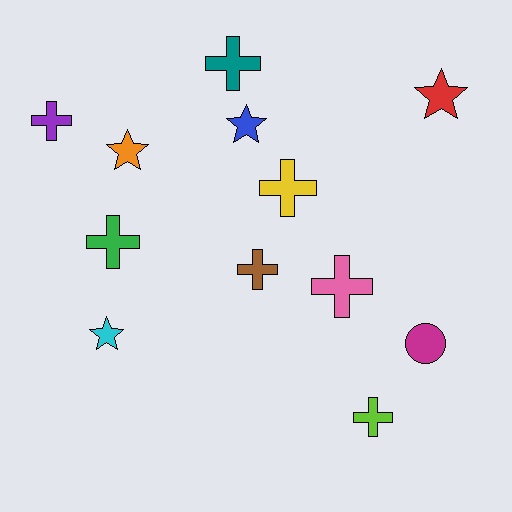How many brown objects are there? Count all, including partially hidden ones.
There is 1 brown object.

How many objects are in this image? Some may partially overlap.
There are 12 objects.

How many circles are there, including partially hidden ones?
There is 1 circle.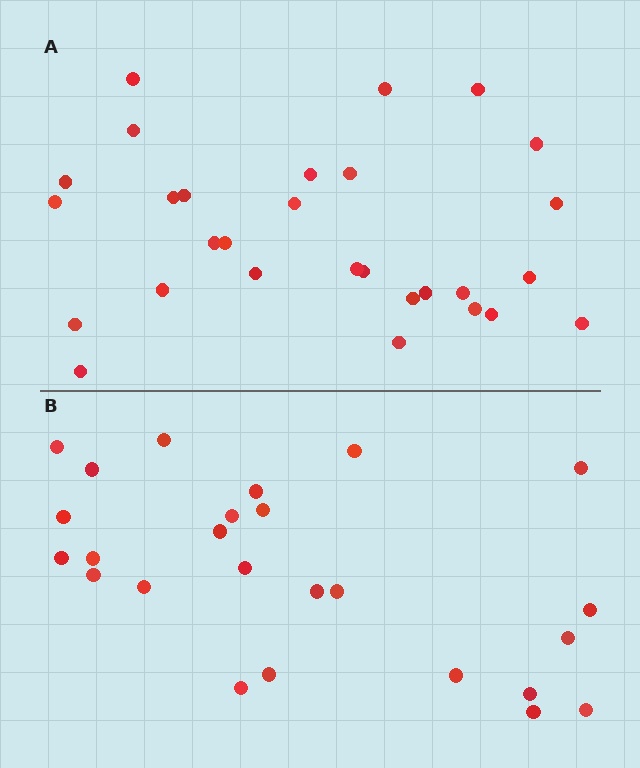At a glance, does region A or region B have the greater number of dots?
Region A (the top region) has more dots.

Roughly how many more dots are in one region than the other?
Region A has about 4 more dots than region B.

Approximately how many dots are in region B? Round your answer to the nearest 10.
About 20 dots. (The exact count is 25, which rounds to 20.)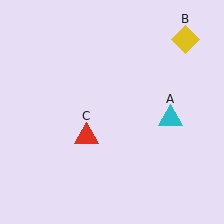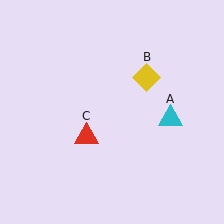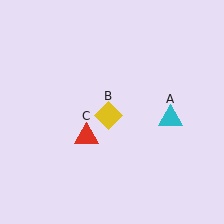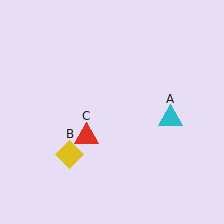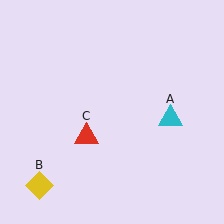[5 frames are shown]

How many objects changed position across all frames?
1 object changed position: yellow diamond (object B).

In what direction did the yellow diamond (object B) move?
The yellow diamond (object B) moved down and to the left.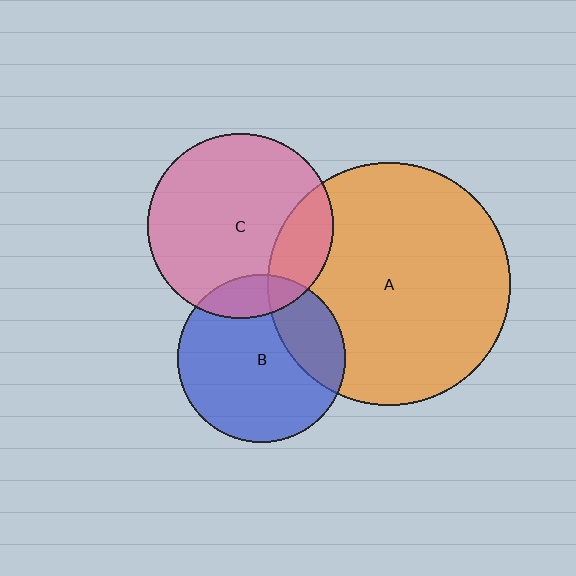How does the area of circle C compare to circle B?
Approximately 1.2 times.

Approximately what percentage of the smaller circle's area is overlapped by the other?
Approximately 20%.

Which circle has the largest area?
Circle A (orange).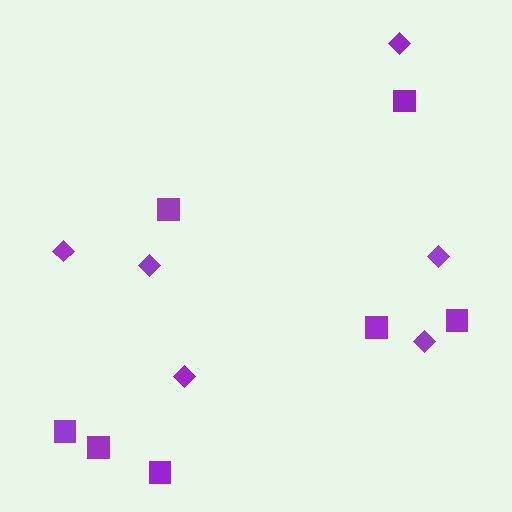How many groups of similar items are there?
There are 2 groups: one group of squares (7) and one group of diamonds (6).